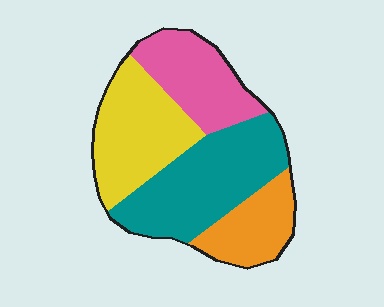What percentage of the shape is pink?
Pink takes up about one fifth (1/5) of the shape.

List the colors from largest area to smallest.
From largest to smallest: teal, yellow, pink, orange.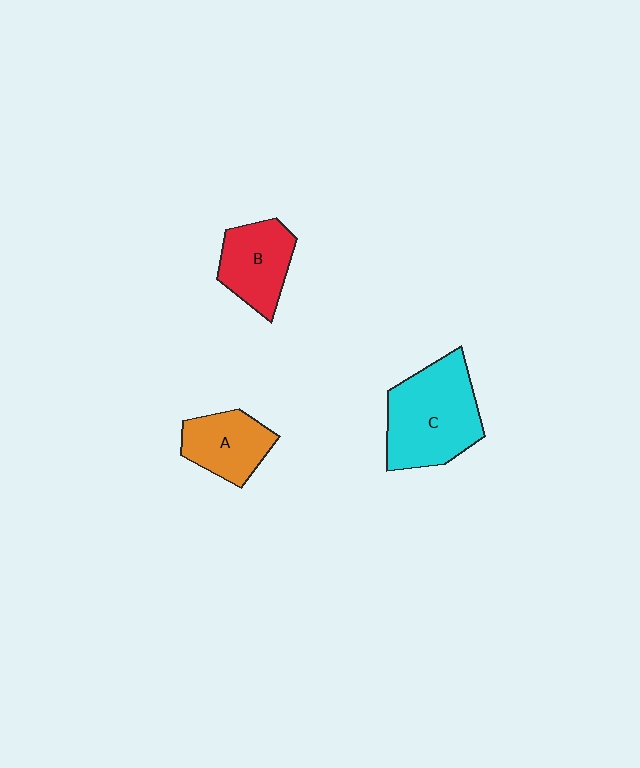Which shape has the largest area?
Shape C (cyan).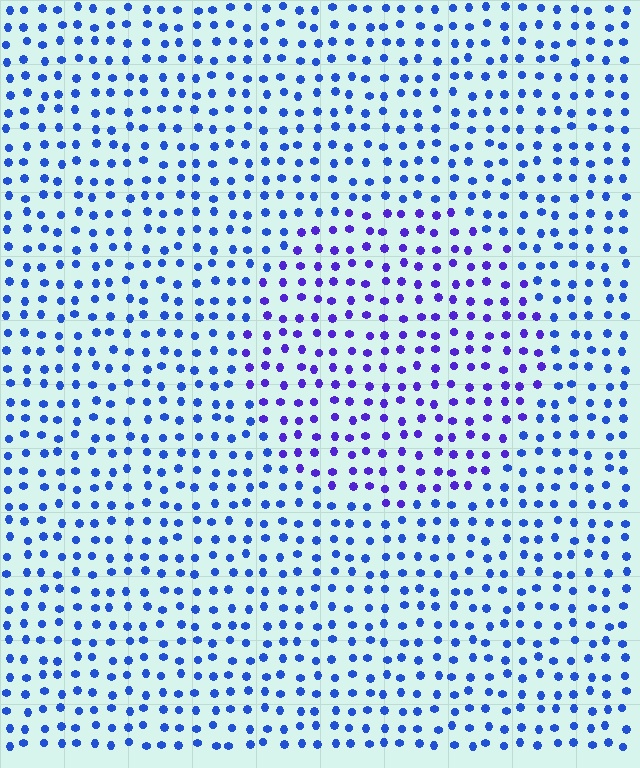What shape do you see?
I see a circle.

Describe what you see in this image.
The image is filled with small blue elements in a uniform arrangement. A circle-shaped region is visible where the elements are tinted to a slightly different hue, forming a subtle color boundary.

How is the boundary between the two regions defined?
The boundary is defined purely by a slight shift in hue (about 31 degrees). Spacing, size, and orientation are identical on both sides.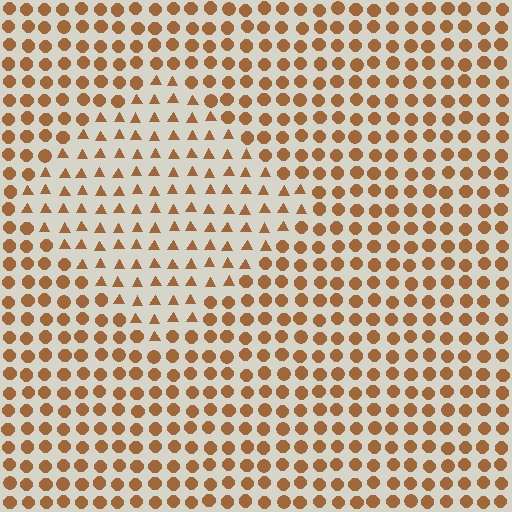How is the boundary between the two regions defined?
The boundary is defined by a change in element shape: triangles inside vs. circles outside. All elements share the same color and spacing.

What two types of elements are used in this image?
The image uses triangles inside the diamond region and circles outside it.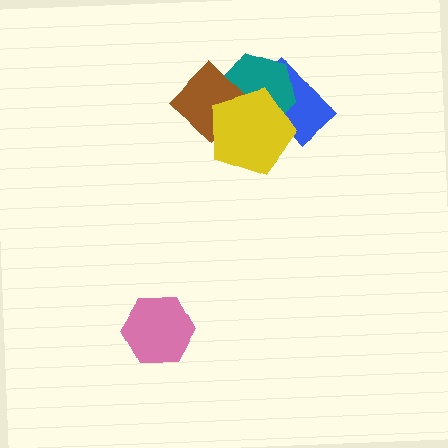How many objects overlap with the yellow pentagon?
3 objects overlap with the yellow pentagon.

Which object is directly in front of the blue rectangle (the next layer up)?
The teal hexagon is directly in front of the blue rectangle.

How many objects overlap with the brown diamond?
2 objects overlap with the brown diamond.